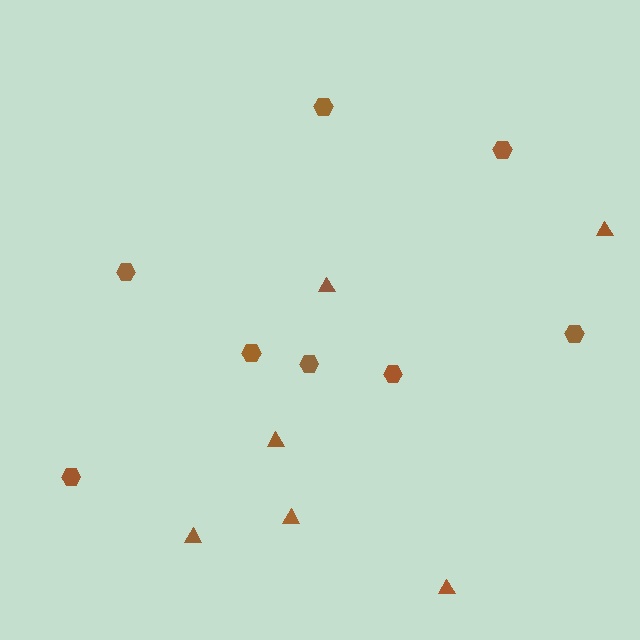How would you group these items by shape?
There are 2 groups: one group of hexagons (8) and one group of triangles (6).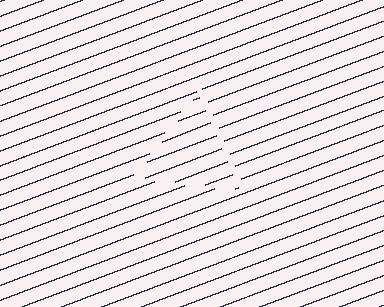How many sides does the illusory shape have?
3 sides — the line-ends trace a triangle.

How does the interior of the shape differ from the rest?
The interior of the shape contains the same grating, shifted by half a period — the contour is defined by the phase discontinuity where line-ends from the inner and outer gratings abut.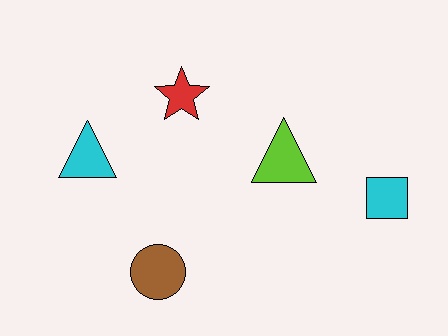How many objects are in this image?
There are 5 objects.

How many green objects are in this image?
There are no green objects.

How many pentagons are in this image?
There are no pentagons.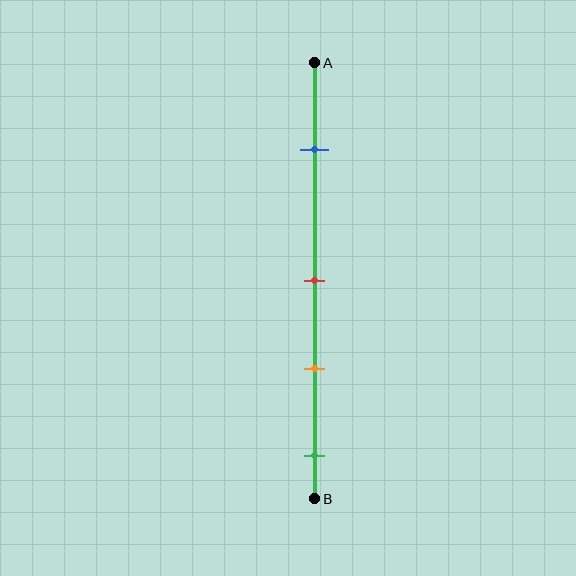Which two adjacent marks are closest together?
The red and orange marks are the closest adjacent pair.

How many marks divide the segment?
There are 4 marks dividing the segment.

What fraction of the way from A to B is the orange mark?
The orange mark is approximately 70% (0.7) of the way from A to B.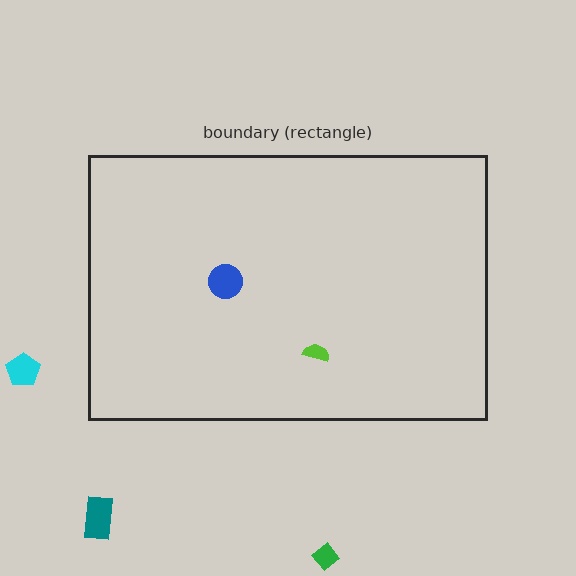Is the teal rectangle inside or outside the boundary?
Outside.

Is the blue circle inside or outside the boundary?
Inside.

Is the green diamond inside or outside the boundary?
Outside.